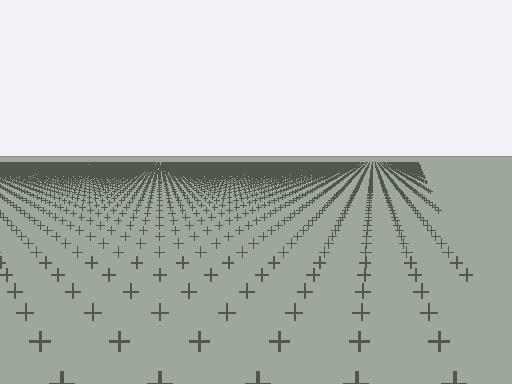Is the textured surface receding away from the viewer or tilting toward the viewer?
The surface is receding away from the viewer. Texture elements get smaller and denser toward the top.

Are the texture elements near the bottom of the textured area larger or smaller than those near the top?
Larger. Near the bottom, elements are closer to the viewer and appear at a bigger on-screen size.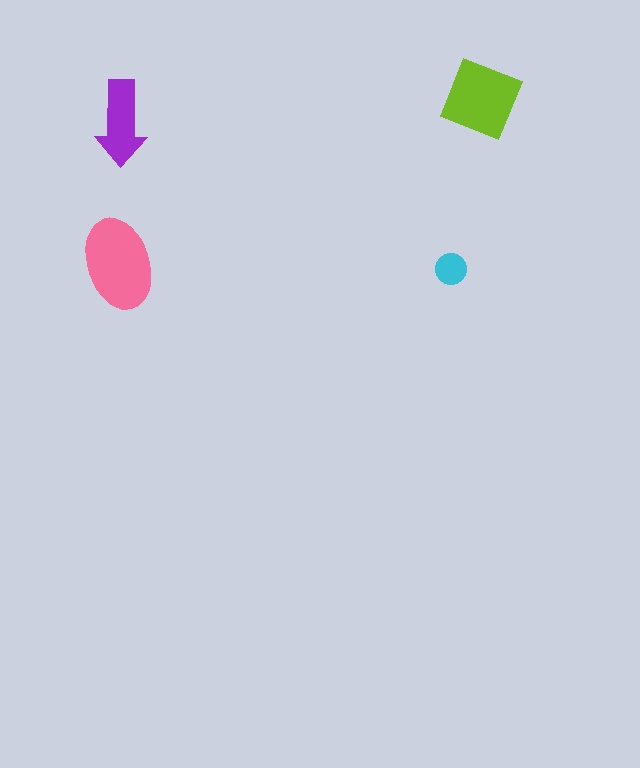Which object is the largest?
The pink ellipse.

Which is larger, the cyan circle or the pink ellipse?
The pink ellipse.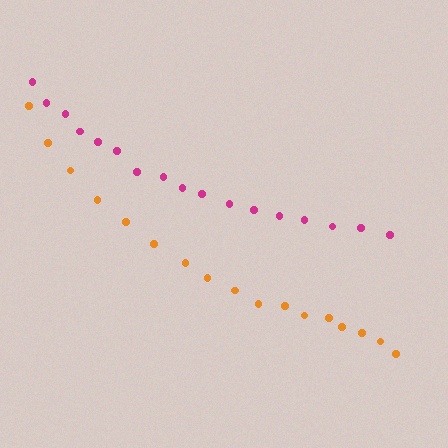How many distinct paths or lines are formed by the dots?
There are 2 distinct paths.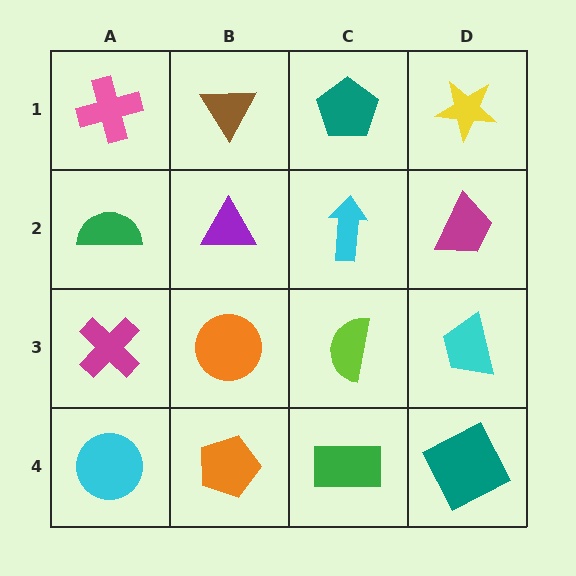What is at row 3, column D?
A cyan trapezoid.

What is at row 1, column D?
A yellow star.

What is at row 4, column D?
A teal square.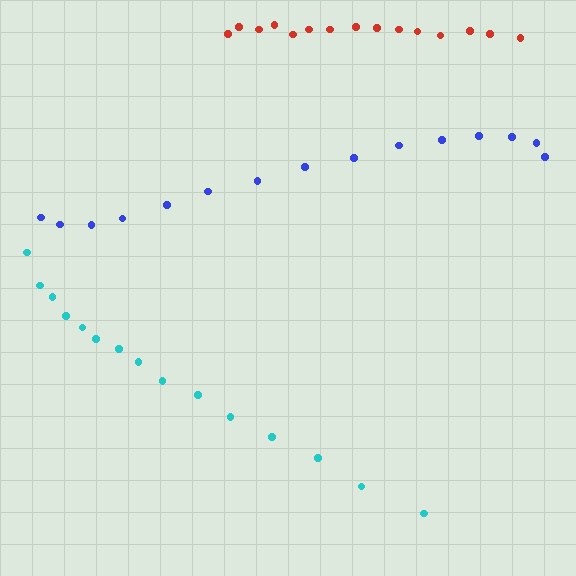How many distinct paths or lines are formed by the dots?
There are 3 distinct paths.